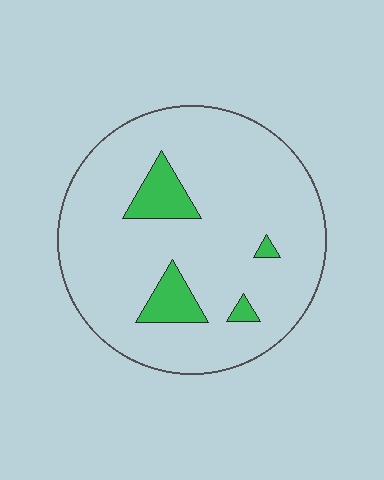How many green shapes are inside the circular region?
4.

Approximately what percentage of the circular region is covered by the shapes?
Approximately 10%.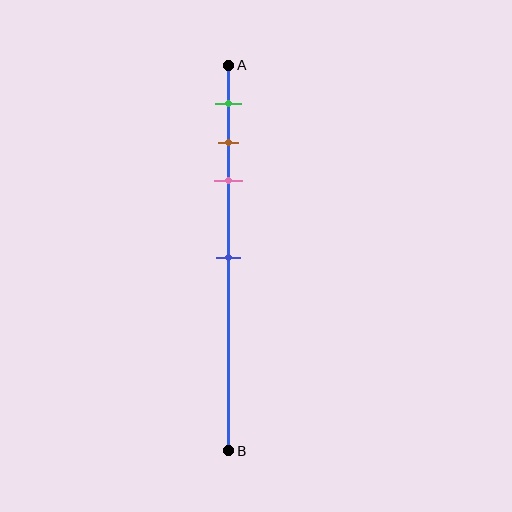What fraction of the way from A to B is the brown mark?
The brown mark is approximately 20% (0.2) of the way from A to B.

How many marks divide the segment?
There are 4 marks dividing the segment.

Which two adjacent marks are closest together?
The brown and pink marks are the closest adjacent pair.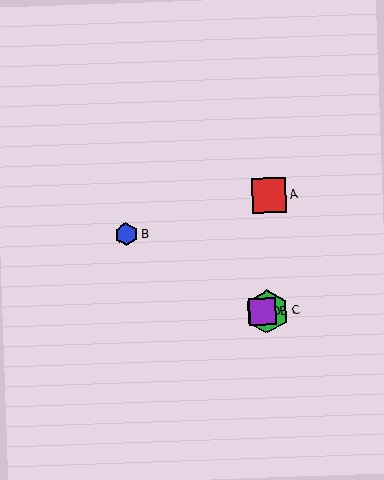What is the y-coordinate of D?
Object D is at y≈312.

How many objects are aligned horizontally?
3 objects (C, D, E) are aligned horizontally.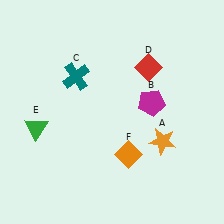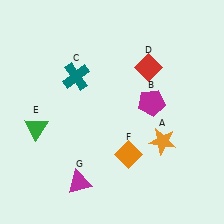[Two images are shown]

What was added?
A magenta triangle (G) was added in Image 2.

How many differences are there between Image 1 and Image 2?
There is 1 difference between the two images.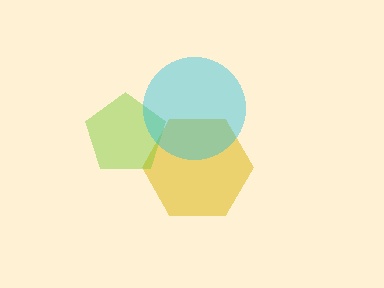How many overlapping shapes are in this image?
There are 3 overlapping shapes in the image.